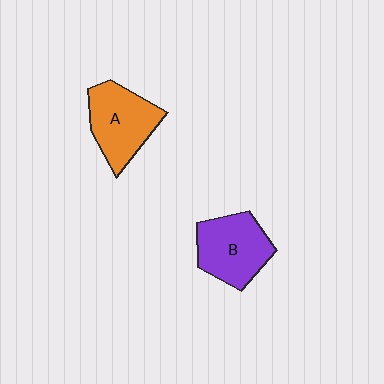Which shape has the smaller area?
Shape B (purple).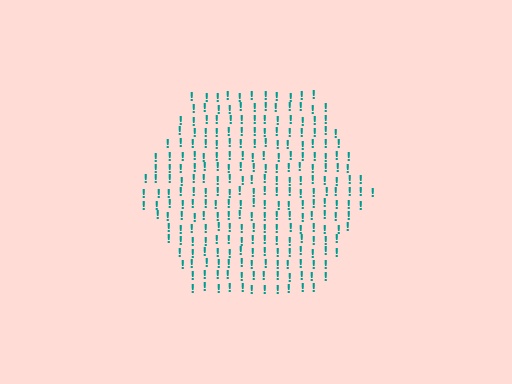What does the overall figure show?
The overall figure shows a hexagon.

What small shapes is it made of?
It is made of small exclamation marks.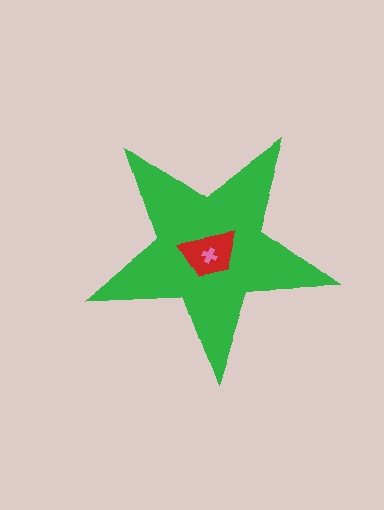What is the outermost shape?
The green star.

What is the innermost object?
The pink cross.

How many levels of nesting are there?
3.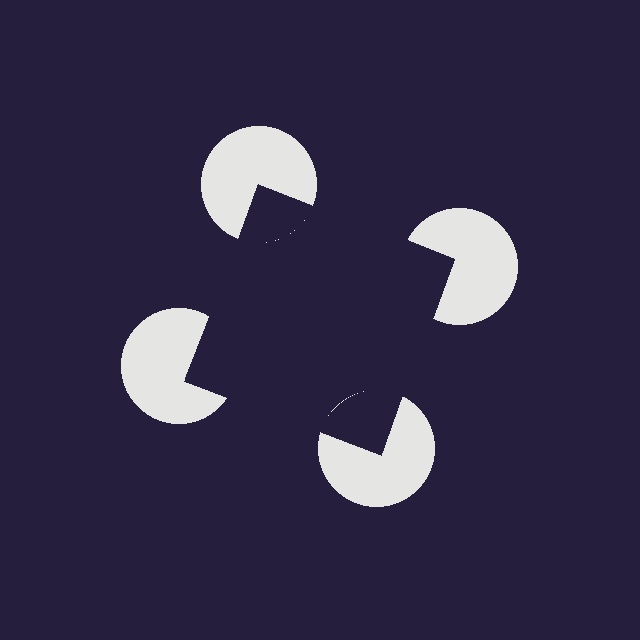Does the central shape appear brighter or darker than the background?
It typically appears slightly darker than the background, even though no actual brightness change is drawn.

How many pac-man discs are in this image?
There are 4 — one at each vertex of the illusory square.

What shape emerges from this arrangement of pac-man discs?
An illusory square — its edges are inferred from the aligned wedge cuts in the pac-man discs, not physically drawn.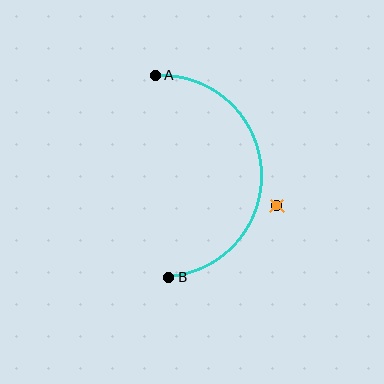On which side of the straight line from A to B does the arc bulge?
The arc bulges to the right of the straight line connecting A and B.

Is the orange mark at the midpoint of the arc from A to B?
No — the orange mark does not lie on the arc at all. It sits slightly outside the curve.